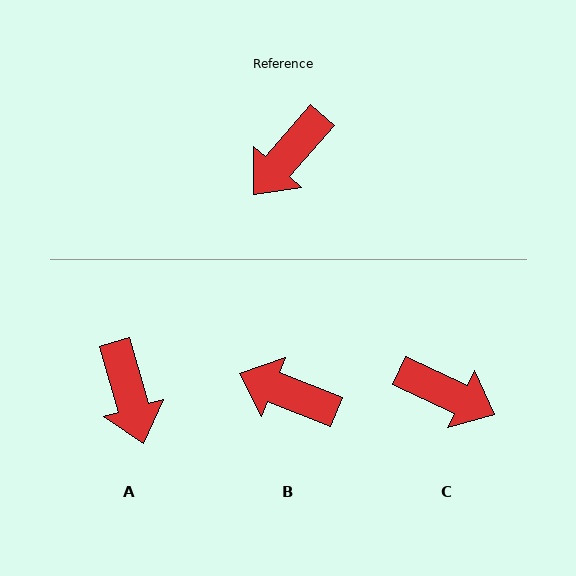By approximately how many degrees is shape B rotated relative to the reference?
Approximately 71 degrees clockwise.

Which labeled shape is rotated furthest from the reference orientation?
C, about 106 degrees away.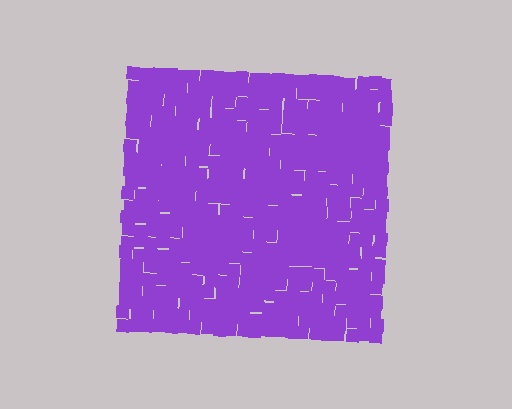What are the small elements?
The small elements are squares.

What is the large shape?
The large shape is a square.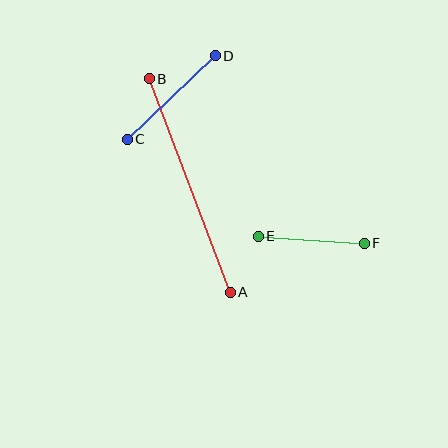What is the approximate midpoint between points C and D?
The midpoint is at approximately (171, 97) pixels.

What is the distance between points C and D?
The distance is approximately 121 pixels.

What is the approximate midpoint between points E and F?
The midpoint is at approximately (311, 240) pixels.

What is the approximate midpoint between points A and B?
The midpoint is at approximately (190, 186) pixels.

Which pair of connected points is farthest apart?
Points A and B are farthest apart.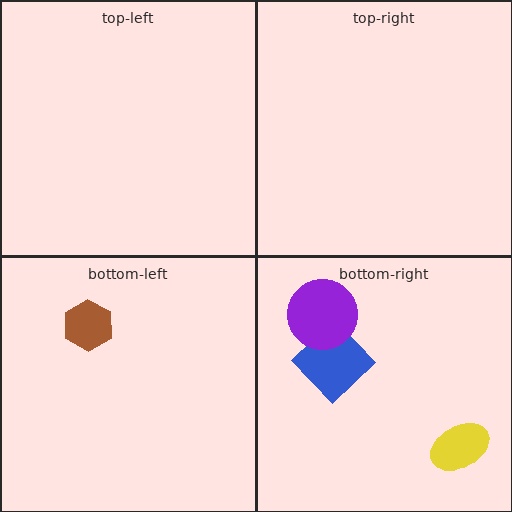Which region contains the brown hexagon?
The bottom-left region.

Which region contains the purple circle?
The bottom-right region.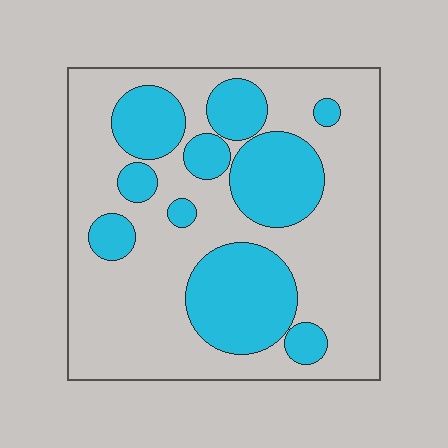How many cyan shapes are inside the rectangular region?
10.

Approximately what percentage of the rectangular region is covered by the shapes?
Approximately 35%.